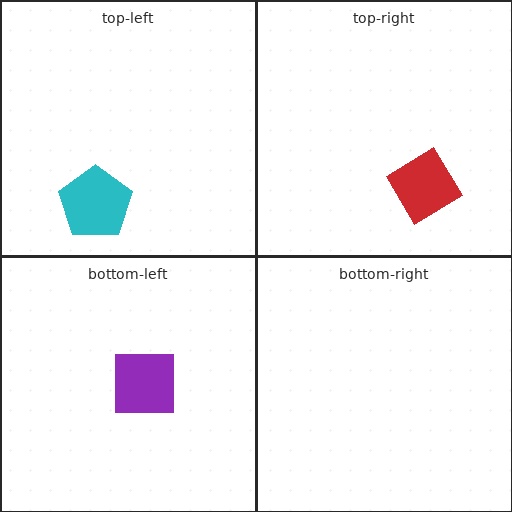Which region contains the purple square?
The bottom-left region.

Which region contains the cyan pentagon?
The top-left region.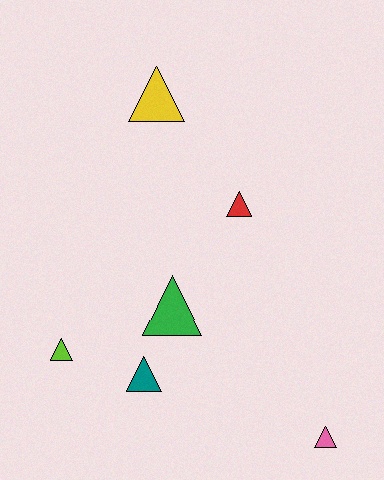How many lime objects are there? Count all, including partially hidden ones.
There is 1 lime object.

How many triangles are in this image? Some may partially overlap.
There are 6 triangles.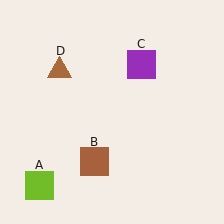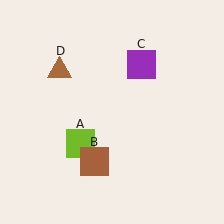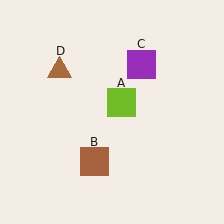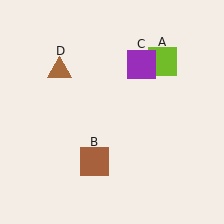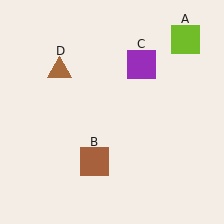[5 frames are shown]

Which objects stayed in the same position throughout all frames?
Brown square (object B) and purple square (object C) and brown triangle (object D) remained stationary.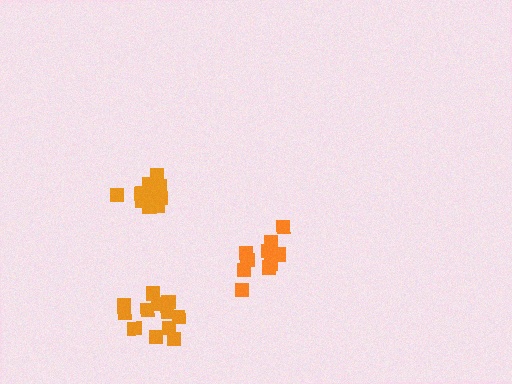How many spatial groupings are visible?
There are 3 spatial groupings.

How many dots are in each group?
Group 1: 10 dots, Group 2: 13 dots, Group 3: 12 dots (35 total).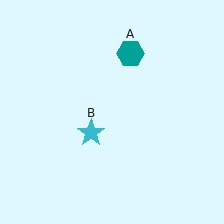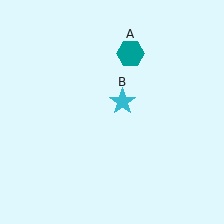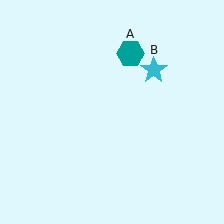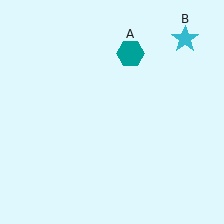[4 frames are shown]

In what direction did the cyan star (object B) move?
The cyan star (object B) moved up and to the right.